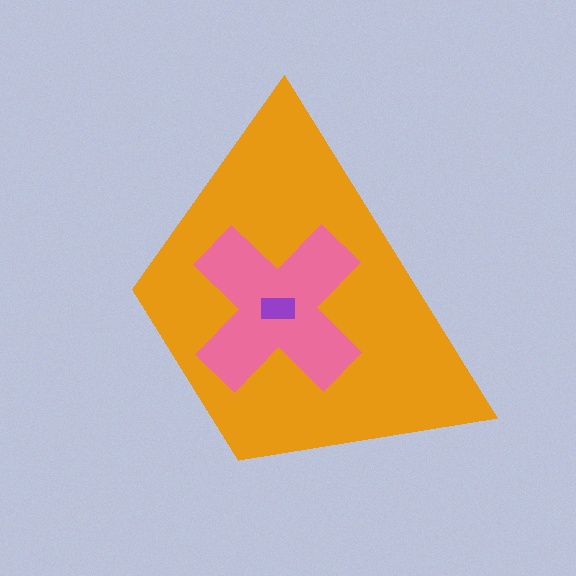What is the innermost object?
The purple rectangle.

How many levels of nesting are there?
3.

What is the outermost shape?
The orange trapezoid.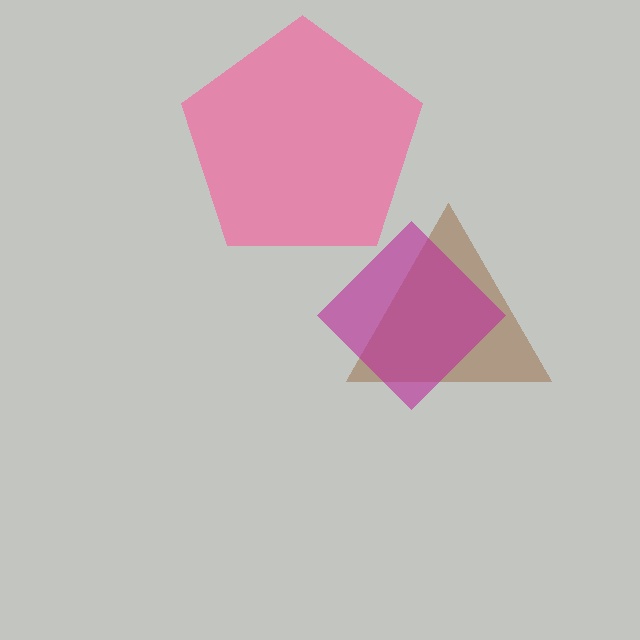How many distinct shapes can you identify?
There are 3 distinct shapes: a pink pentagon, a brown triangle, a magenta diamond.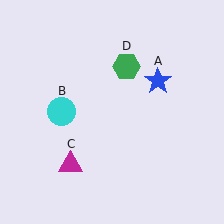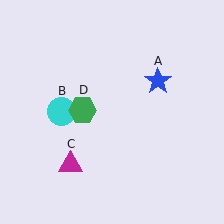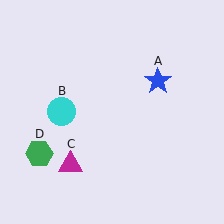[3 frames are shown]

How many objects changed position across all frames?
1 object changed position: green hexagon (object D).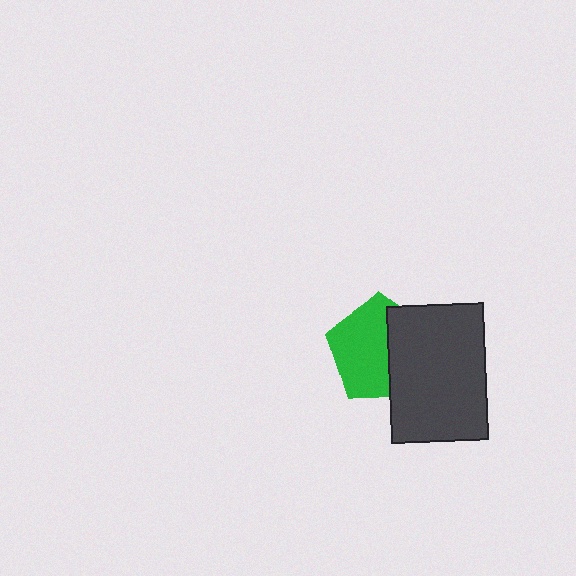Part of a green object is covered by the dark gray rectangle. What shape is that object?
It is a pentagon.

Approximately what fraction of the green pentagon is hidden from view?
Roughly 40% of the green pentagon is hidden behind the dark gray rectangle.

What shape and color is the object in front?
The object in front is a dark gray rectangle.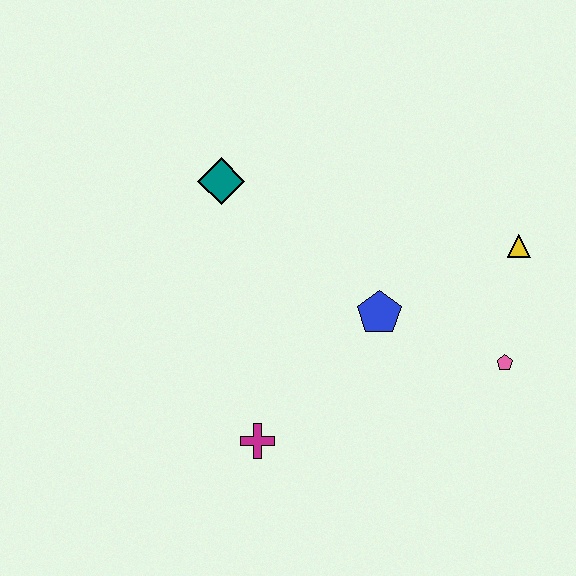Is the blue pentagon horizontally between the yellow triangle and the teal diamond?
Yes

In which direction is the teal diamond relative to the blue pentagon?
The teal diamond is to the left of the blue pentagon.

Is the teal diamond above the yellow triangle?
Yes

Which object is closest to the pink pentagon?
The yellow triangle is closest to the pink pentagon.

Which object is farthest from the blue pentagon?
The teal diamond is farthest from the blue pentagon.